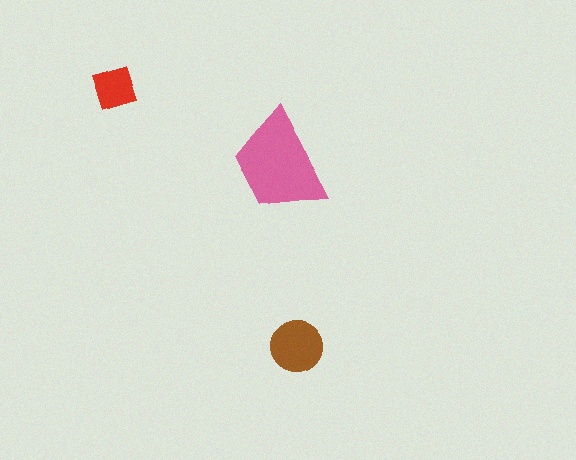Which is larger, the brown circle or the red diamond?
The brown circle.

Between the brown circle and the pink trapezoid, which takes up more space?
The pink trapezoid.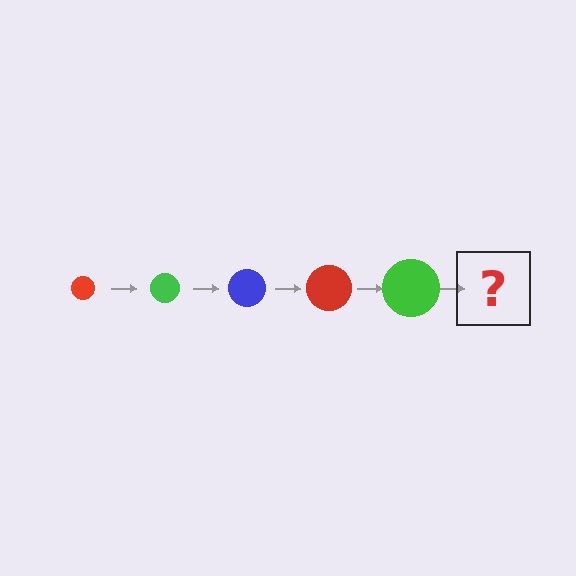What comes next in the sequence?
The next element should be a blue circle, larger than the previous one.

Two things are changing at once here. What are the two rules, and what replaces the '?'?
The two rules are that the circle grows larger each step and the color cycles through red, green, and blue. The '?' should be a blue circle, larger than the previous one.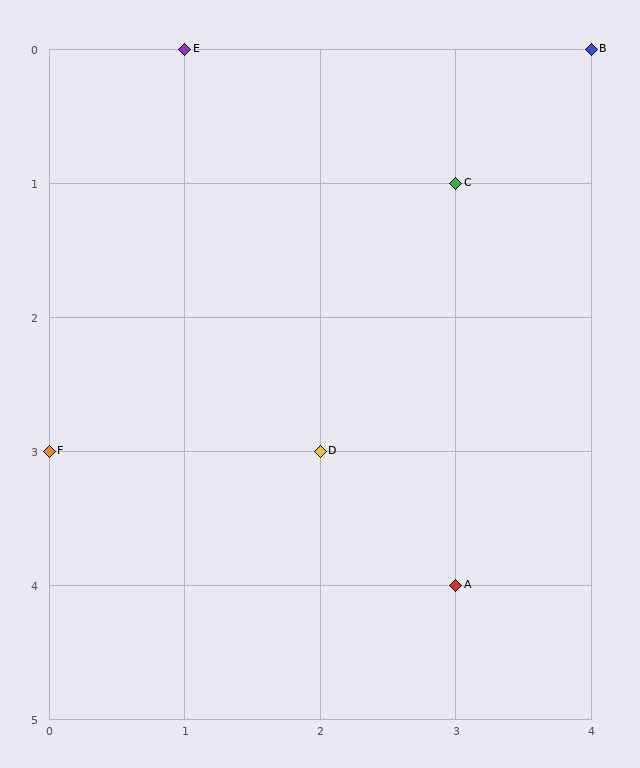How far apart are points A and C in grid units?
Points A and C are 3 rows apart.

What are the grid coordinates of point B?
Point B is at grid coordinates (4, 0).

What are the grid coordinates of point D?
Point D is at grid coordinates (2, 3).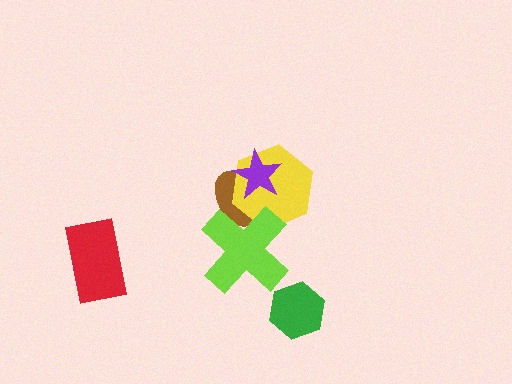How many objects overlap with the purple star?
2 objects overlap with the purple star.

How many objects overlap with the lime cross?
2 objects overlap with the lime cross.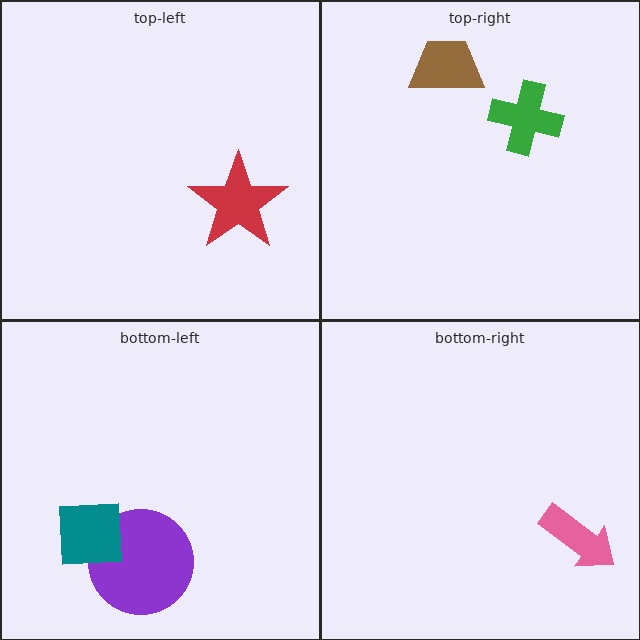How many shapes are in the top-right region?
2.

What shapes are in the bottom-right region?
The pink arrow.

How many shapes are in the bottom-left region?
2.